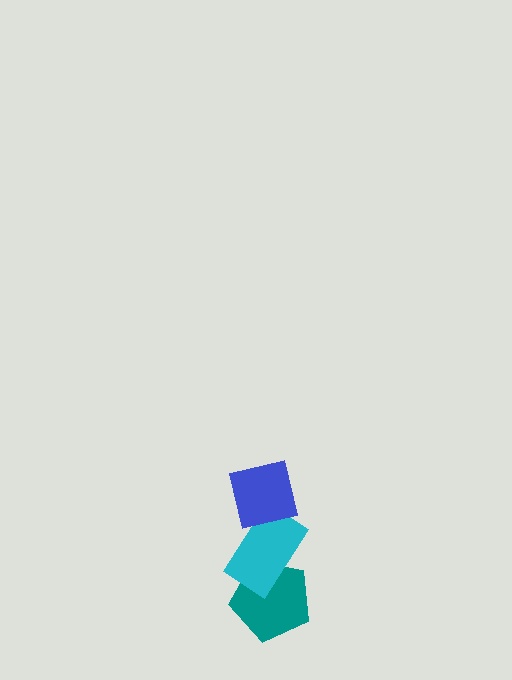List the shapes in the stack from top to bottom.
From top to bottom: the blue square, the cyan rectangle, the teal pentagon.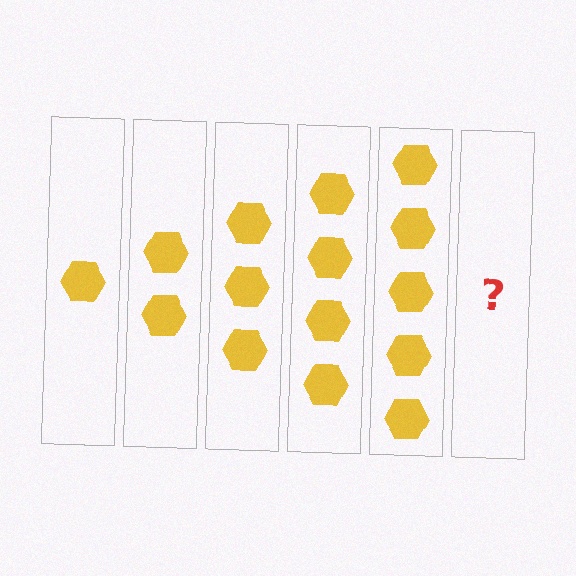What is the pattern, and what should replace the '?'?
The pattern is that each step adds one more hexagon. The '?' should be 6 hexagons.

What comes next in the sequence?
The next element should be 6 hexagons.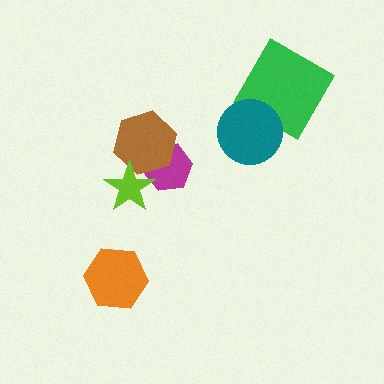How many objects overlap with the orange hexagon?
0 objects overlap with the orange hexagon.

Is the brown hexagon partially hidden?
Yes, it is partially covered by another shape.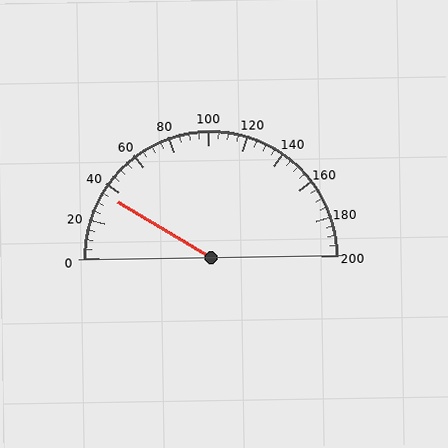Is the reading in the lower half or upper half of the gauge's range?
The reading is in the lower half of the range (0 to 200).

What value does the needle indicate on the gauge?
The needle indicates approximately 35.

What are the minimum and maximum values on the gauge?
The gauge ranges from 0 to 200.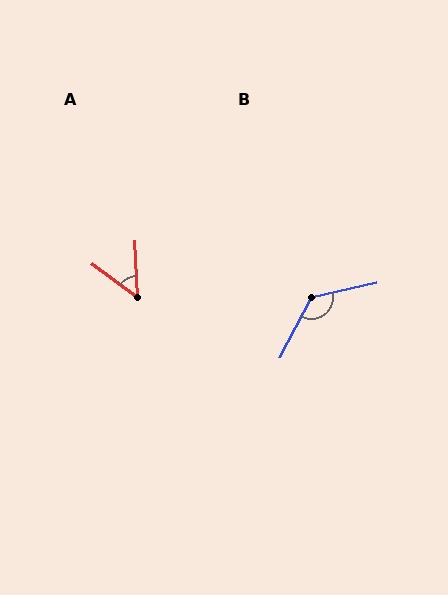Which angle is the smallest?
A, at approximately 50 degrees.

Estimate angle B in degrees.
Approximately 131 degrees.